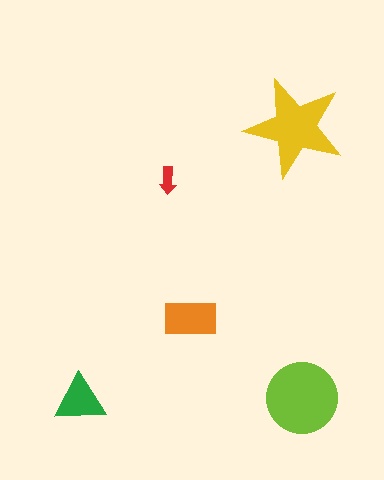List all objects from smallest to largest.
The red arrow, the green triangle, the orange rectangle, the yellow star, the lime circle.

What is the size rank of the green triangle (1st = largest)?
4th.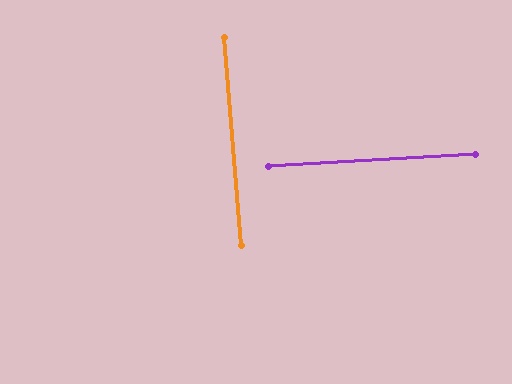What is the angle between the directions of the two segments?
Approximately 89 degrees.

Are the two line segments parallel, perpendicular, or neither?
Perpendicular — they meet at approximately 89°.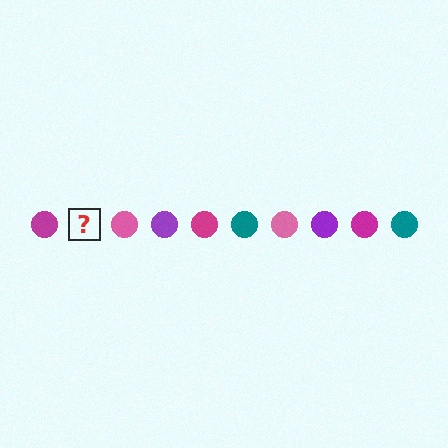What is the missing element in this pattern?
The missing element is a teal circle.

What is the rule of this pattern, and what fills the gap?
The rule is that the pattern cycles through magenta, teal, pink, purple circles. The gap should be filled with a teal circle.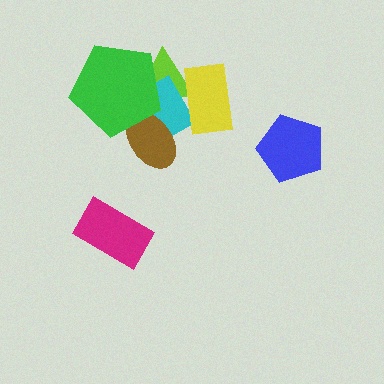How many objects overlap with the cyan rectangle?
4 objects overlap with the cyan rectangle.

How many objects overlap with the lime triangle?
3 objects overlap with the lime triangle.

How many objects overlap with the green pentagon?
3 objects overlap with the green pentagon.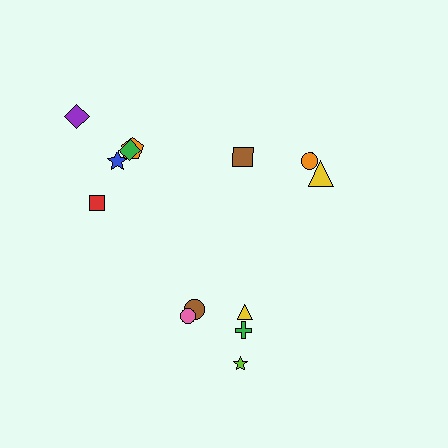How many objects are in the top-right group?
There are 3 objects.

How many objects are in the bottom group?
There are 5 objects.